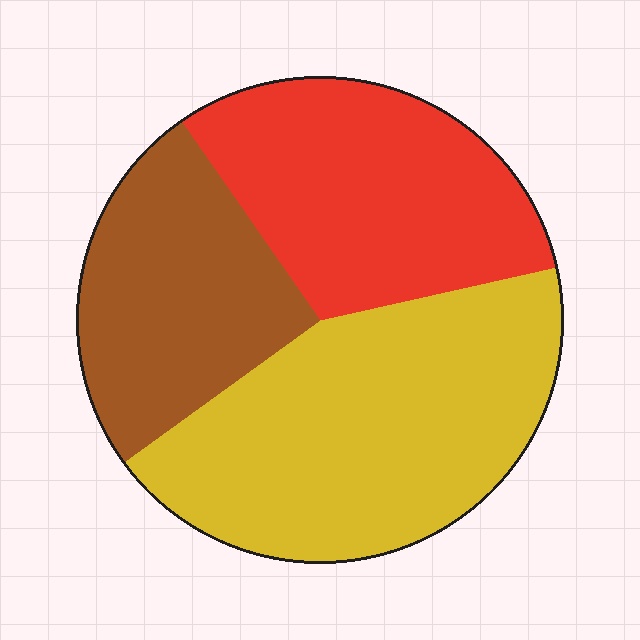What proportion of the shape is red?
Red covers about 30% of the shape.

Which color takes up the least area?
Brown, at roughly 25%.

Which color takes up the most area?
Yellow, at roughly 45%.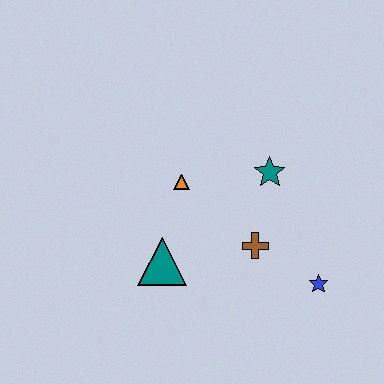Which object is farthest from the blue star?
The orange triangle is farthest from the blue star.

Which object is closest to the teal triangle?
The orange triangle is closest to the teal triangle.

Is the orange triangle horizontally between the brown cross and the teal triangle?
Yes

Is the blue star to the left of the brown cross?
No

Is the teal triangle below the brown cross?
Yes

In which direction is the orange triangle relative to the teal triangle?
The orange triangle is above the teal triangle.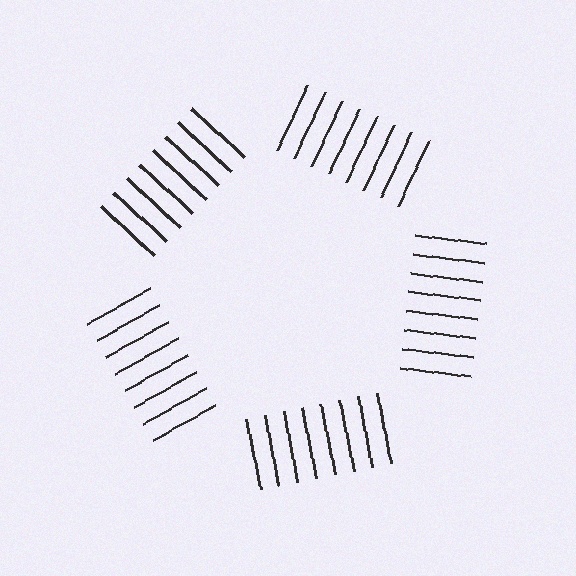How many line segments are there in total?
40 — 8 along each of the 5 edges.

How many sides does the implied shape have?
5 sides — the line-ends trace a pentagon.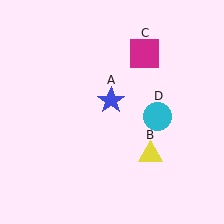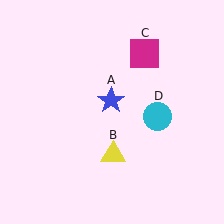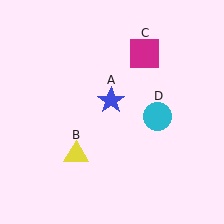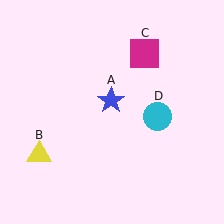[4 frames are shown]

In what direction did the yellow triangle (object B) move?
The yellow triangle (object B) moved left.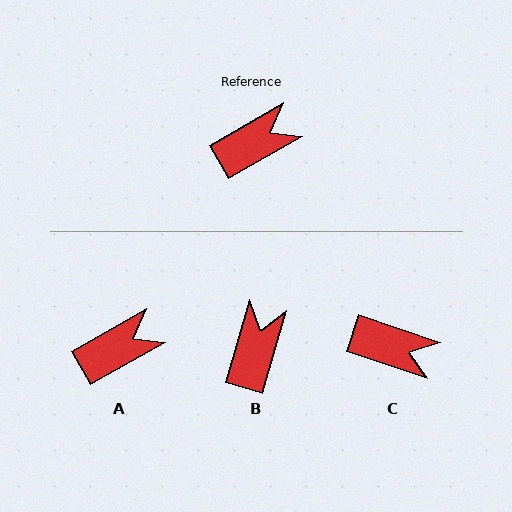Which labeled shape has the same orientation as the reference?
A.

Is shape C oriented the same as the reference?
No, it is off by about 48 degrees.